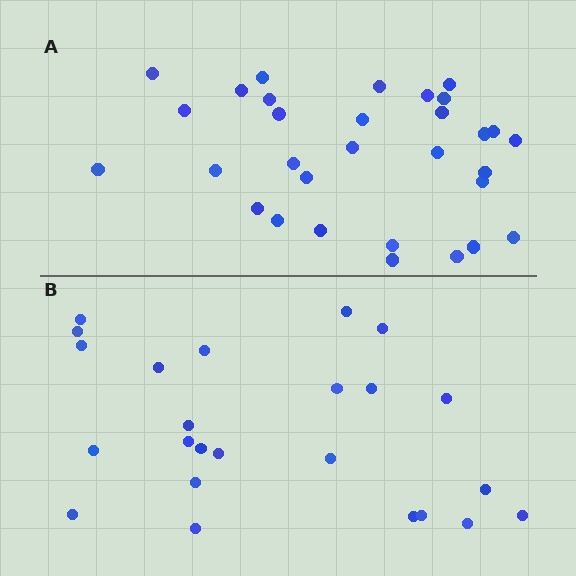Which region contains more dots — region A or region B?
Region A (the top region) has more dots.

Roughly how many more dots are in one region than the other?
Region A has roughly 8 or so more dots than region B.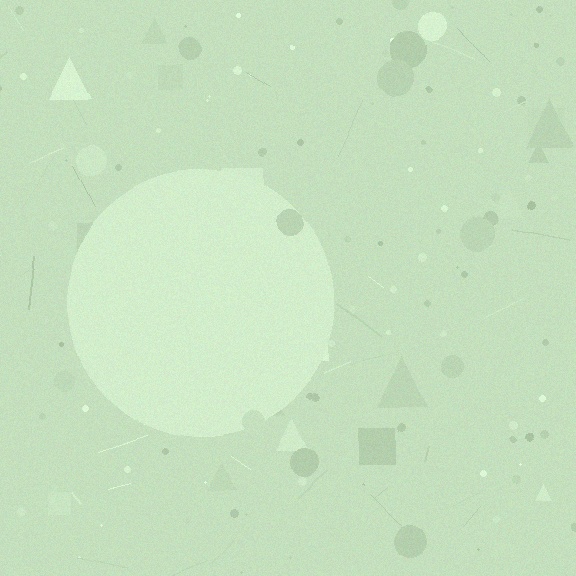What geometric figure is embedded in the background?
A circle is embedded in the background.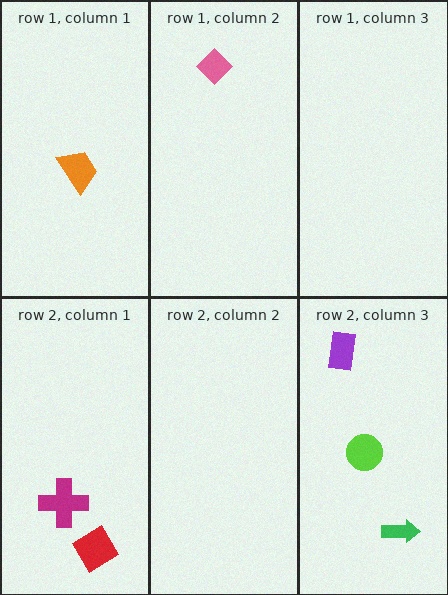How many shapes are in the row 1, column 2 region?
1.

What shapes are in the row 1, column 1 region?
The orange trapezoid.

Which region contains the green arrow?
The row 2, column 3 region.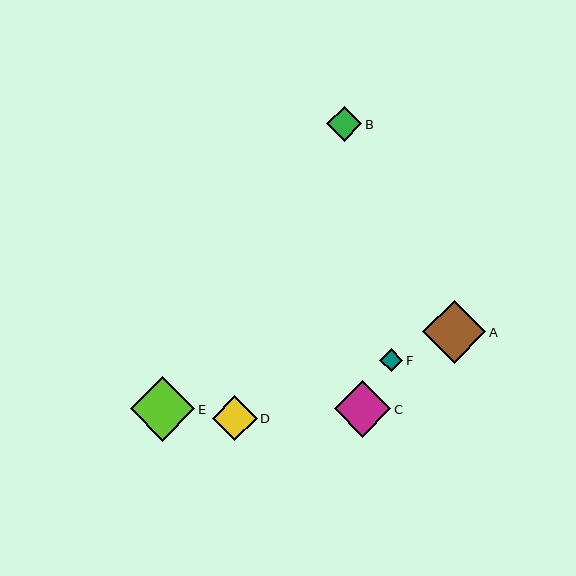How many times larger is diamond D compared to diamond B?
Diamond D is approximately 1.3 times the size of diamond B.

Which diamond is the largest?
Diamond E is the largest with a size of approximately 65 pixels.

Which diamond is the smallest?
Diamond F is the smallest with a size of approximately 23 pixels.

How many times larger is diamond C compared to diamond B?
Diamond C is approximately 1.6 times the size of diamond B.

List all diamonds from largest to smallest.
From largest to smallest: E, A, C, D, B, F.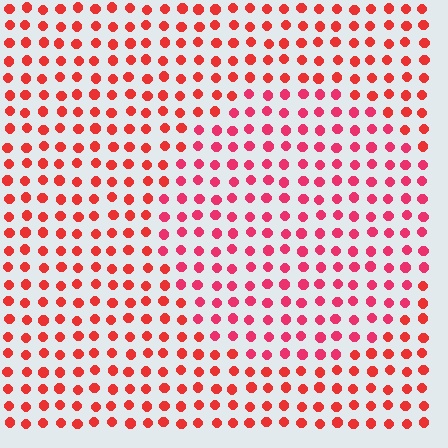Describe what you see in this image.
The image is filled with small red elements in a uniform arrangement. A circle-shaped region is visible where the elements are tinted to a slightly different hue, forming a subtle color boundary.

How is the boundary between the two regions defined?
The boundary is defined purely by a slight shift in hue (about 19 degrees). Spacing, size, and orientation are identical on both sides.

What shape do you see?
I see a circle.